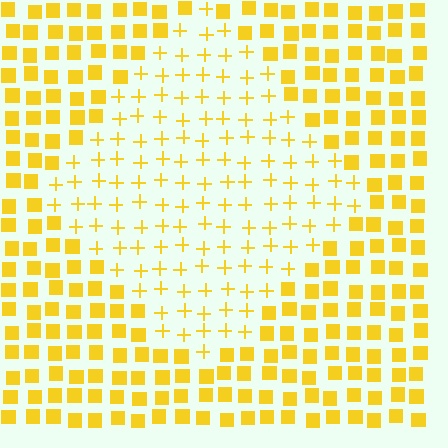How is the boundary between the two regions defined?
The boundary is defined by a change in element shape: plus signs inside vs. squares outside. All elements share the same color and spacing.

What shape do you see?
I see a diamond.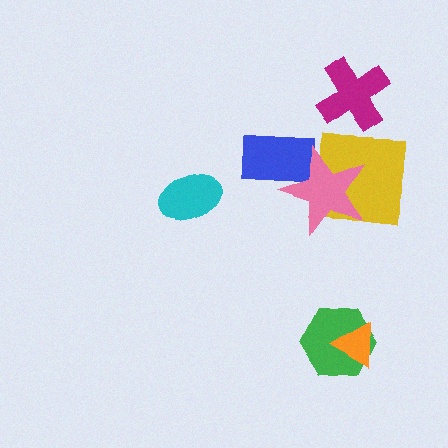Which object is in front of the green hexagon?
The orange triangle is in front of the green hexagon.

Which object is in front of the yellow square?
The pink star is in front of the yellow square.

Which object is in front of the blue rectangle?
The pink star is in front of the blue rectangle.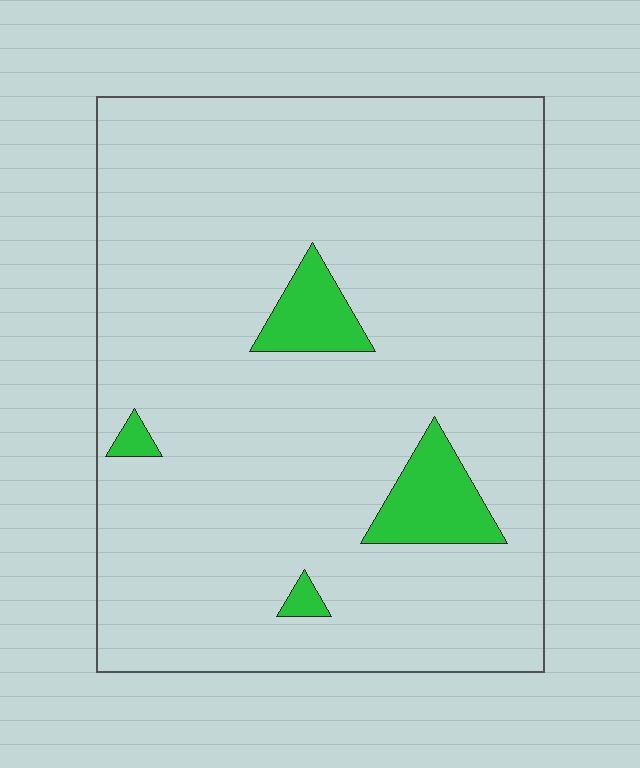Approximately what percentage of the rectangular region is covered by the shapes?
Approximately 5%.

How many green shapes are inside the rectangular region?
4.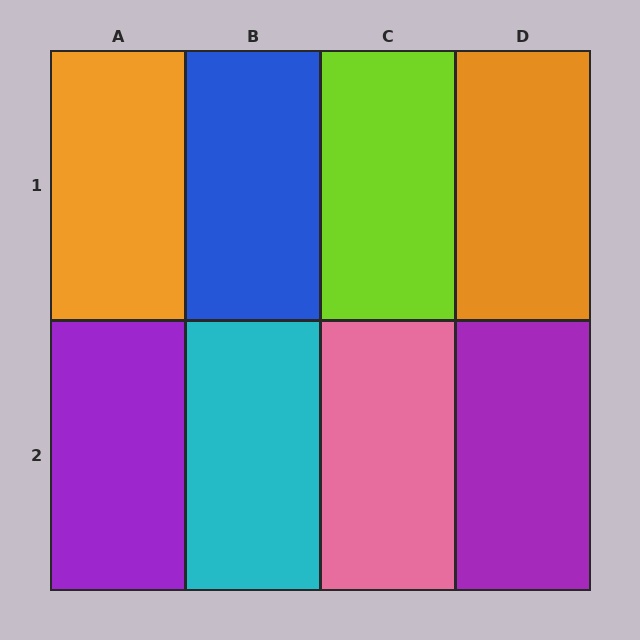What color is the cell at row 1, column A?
Orange.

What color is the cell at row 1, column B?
Blue.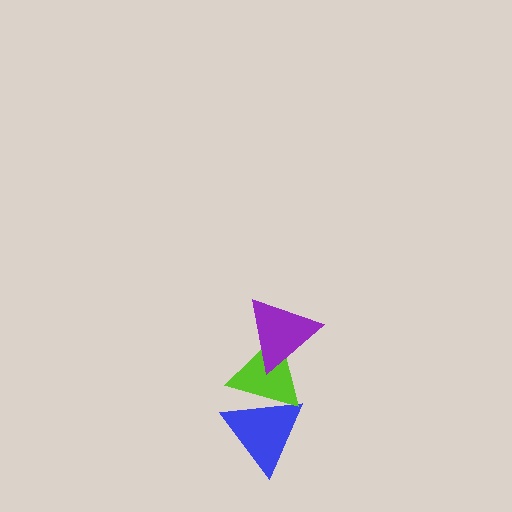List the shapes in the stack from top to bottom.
From top to bottom: the purple triangle, the lime triangle, the blue triangle.